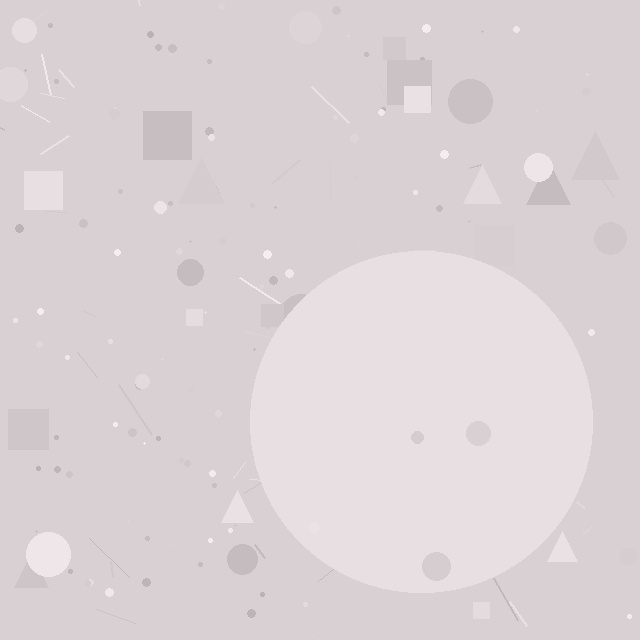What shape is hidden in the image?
A circle is hidden in the image.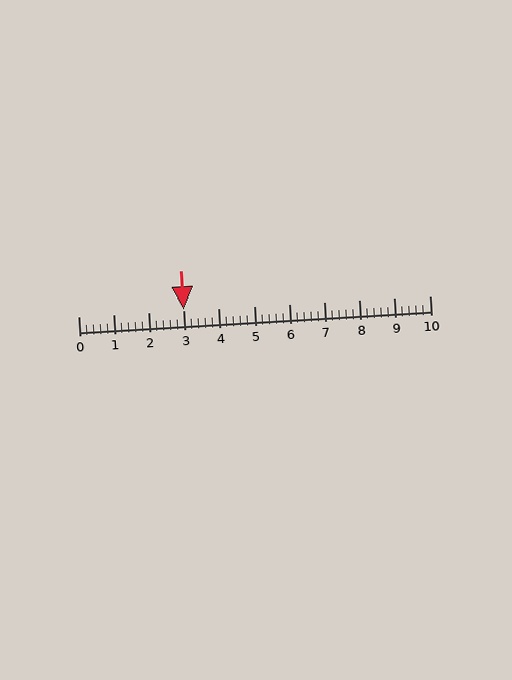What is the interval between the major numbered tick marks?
The major tick marks are spaced 1 units apart.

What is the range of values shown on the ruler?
The ruler shows values from 0 to 10.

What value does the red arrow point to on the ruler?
The red arrow points to approximately 3.0.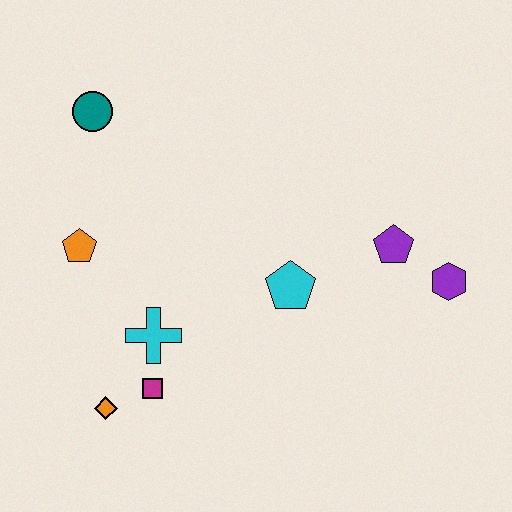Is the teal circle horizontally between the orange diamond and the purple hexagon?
No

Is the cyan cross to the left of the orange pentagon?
No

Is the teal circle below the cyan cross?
No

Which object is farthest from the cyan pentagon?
The teal circle is farthest from the cyan pentagon.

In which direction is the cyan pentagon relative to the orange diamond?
The cyan pentagon is to the right of the orange diamond.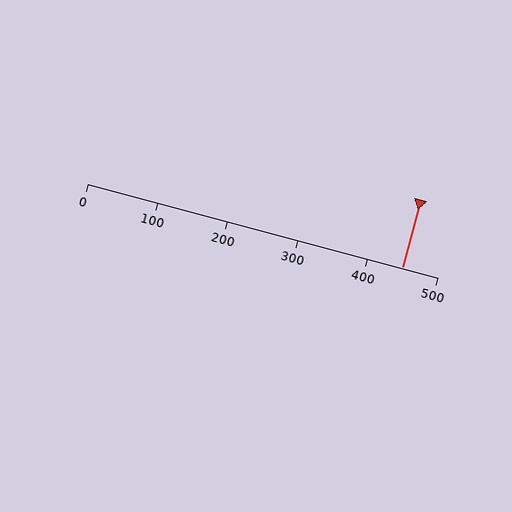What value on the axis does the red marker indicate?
The marker indicates approximately 450.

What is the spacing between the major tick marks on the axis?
The major ticks are spaced 100 apart.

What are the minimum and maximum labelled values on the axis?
The axis runs from 0 to 500.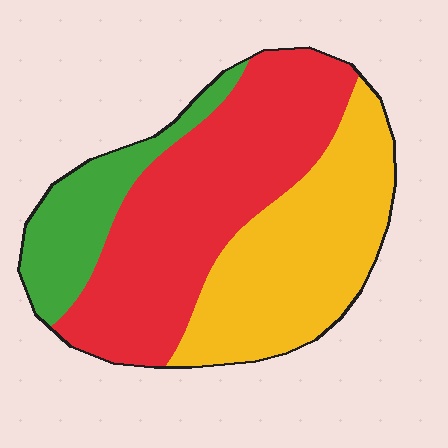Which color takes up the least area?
Green, at roughly 15%.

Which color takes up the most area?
Red, at roughly 45%.